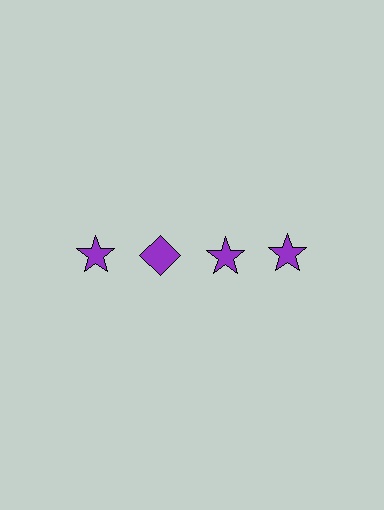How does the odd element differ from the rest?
It has a different shape: diamond instead of star.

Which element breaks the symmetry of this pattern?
The purple diamond in the top row, second from left column breaks the symmetry. All other shapes are purple stars.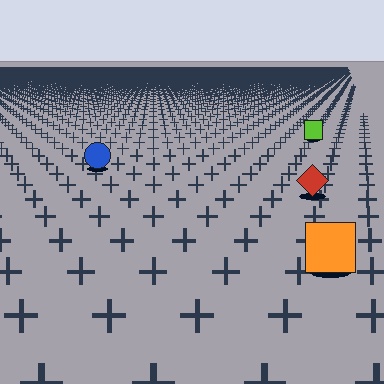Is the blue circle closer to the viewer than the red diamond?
No. The red diamond is closer — you can tell from the texture gradient: the ground texture is coarser near it.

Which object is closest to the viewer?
The orange square is closest. The texture marks near it are larger and more spread out.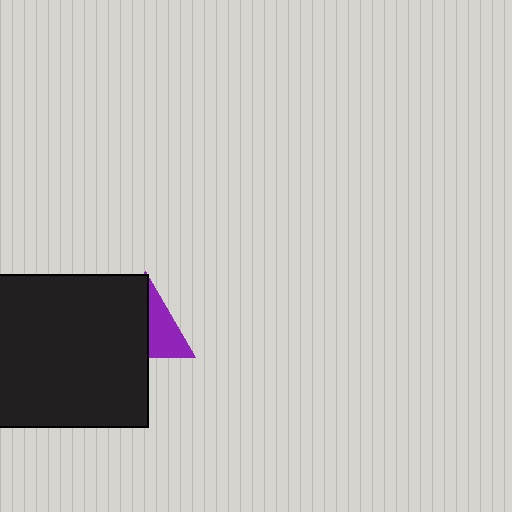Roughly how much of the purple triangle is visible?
A small part of it is visible (roughly 43%).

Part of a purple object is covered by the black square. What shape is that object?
It is a triangle.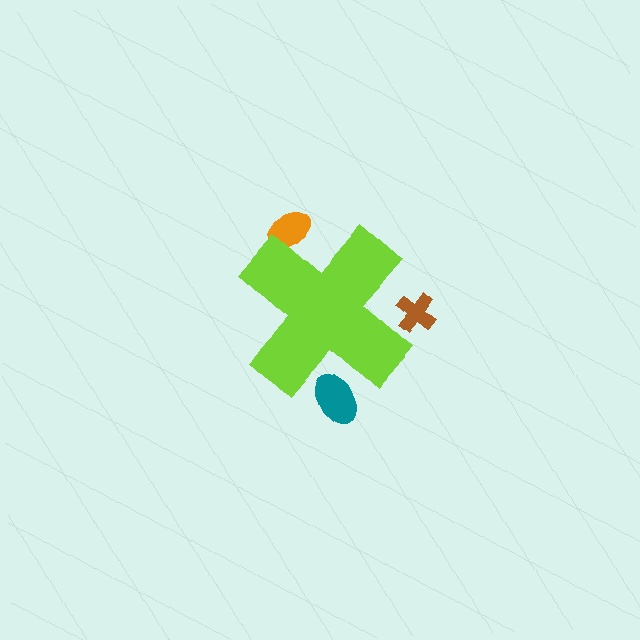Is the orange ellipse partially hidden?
Yes, the orange ellipse is partially hidden behind the lime cross.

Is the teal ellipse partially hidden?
Yes, the teal ellipse is partially hidden behind the lime cross.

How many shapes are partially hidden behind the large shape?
3 shapes are partially hidden.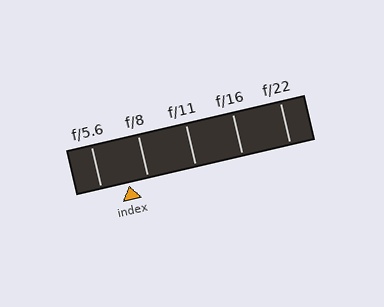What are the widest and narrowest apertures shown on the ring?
The widest aperture shown is f/5.6 and the narrowest is f/22.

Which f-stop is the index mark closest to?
The index mark is closest to f/8.